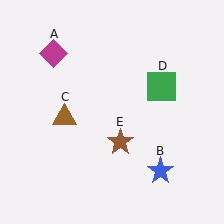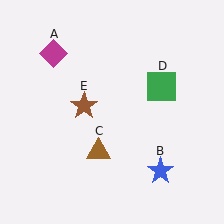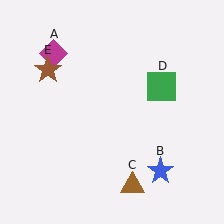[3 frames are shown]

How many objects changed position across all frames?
2 objects changed position: brown triangle (object C), brown star (object E).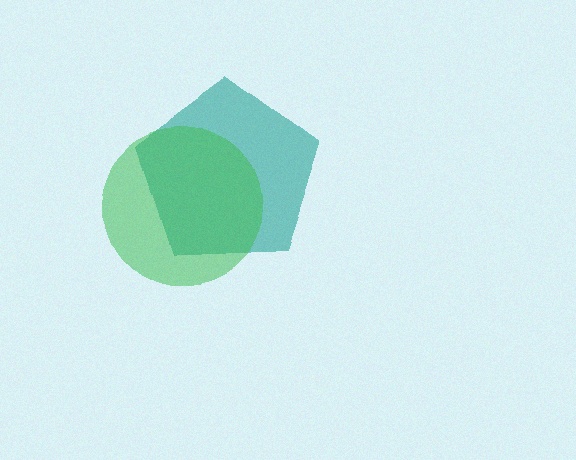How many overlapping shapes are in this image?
There are 2 overlapping shapes in the image.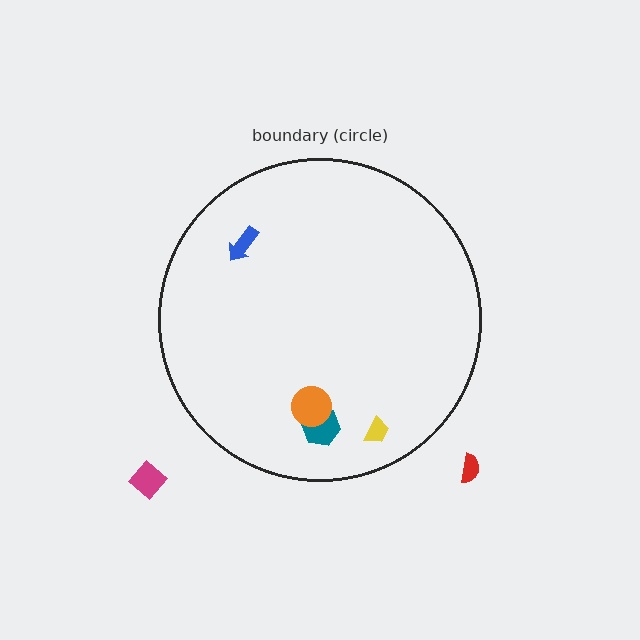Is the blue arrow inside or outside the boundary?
Inside.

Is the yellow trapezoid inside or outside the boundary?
Inside.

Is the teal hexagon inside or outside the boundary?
Inside.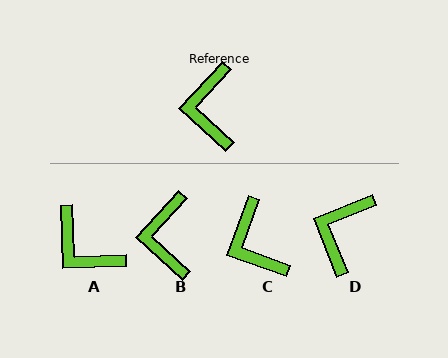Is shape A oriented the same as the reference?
No, it is off by about 45 degrees.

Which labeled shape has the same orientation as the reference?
B.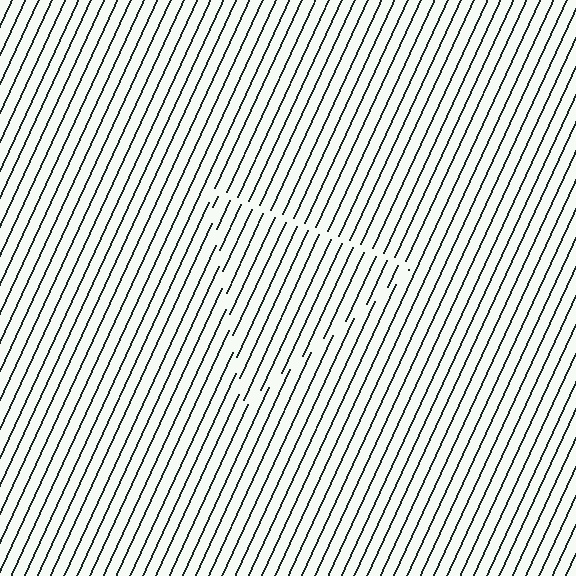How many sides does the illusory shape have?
3 sides — the line-ends trace a triangle.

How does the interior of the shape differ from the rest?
The interior of the shape contains the same grating, shifted by half a period — the contour is defined by the phase discontinuity where line-ends from the inner and outer gratings abut.